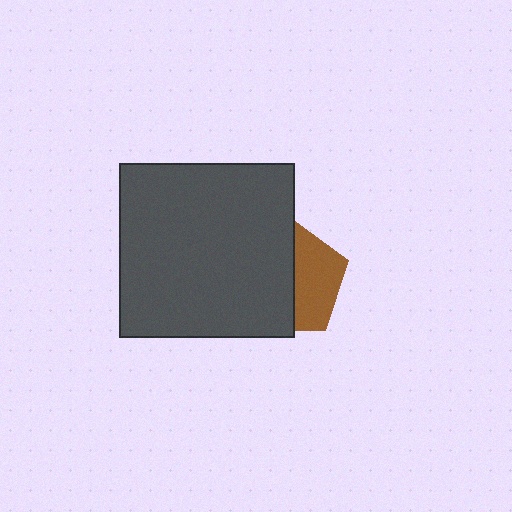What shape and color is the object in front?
The object in front is a dark gray square.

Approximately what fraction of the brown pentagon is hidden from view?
Roughly 58% of the brown pentagon is hidden behind the dark gray square.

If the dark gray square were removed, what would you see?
You would see the complete brown pentagon.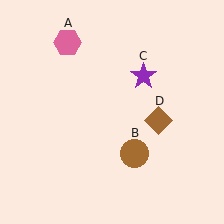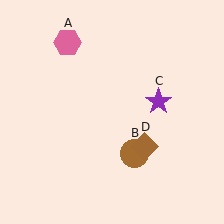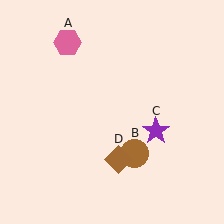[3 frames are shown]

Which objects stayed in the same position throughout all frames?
Pink hexagon (object A) and brown circle (object B) remained stationary.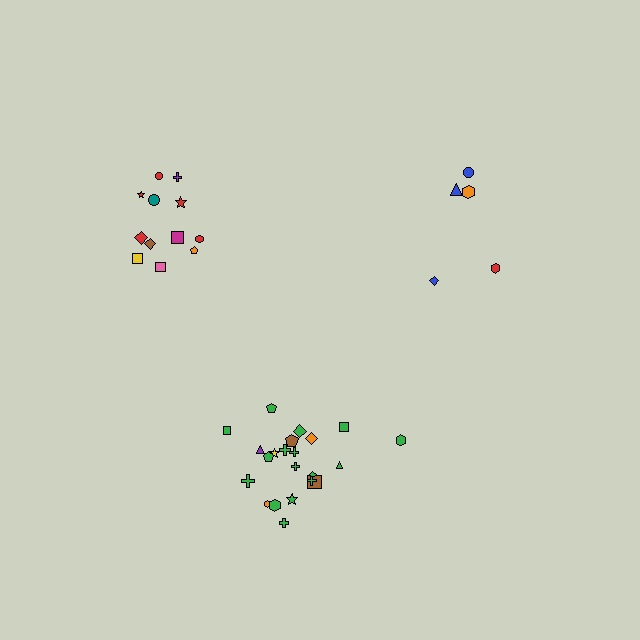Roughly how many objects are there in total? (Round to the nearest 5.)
Roughly 40 objects in total.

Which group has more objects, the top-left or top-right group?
The top-left group.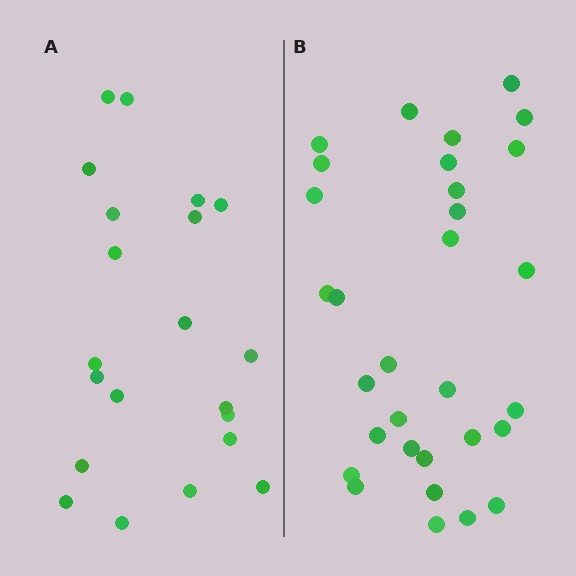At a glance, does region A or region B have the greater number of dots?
Region B (the right region) has more dots.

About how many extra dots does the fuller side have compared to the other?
Region B has roughly 10 or so more dots than region A.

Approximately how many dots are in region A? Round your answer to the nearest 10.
About 20 dots. (The exact count is 21, which rounds to 20.)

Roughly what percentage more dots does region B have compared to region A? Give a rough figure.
About 50% more.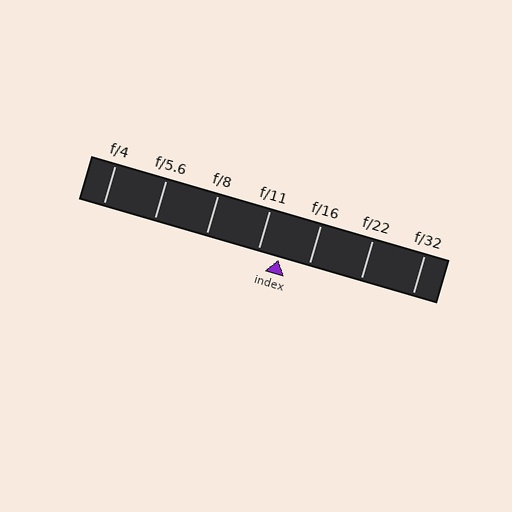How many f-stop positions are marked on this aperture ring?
There are 7 f-stop positions marked.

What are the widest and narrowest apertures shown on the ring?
The widest aperture shown is f/4 and the narrowest is f/32.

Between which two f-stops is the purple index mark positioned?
The index mark is between f/11 and f/16.